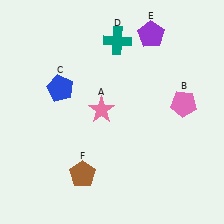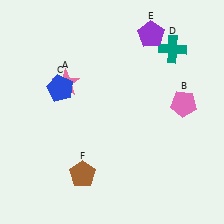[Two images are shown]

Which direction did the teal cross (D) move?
The teal cross (D) moved right.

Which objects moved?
The objects that moved are: the pink star (A), the teal cross (D).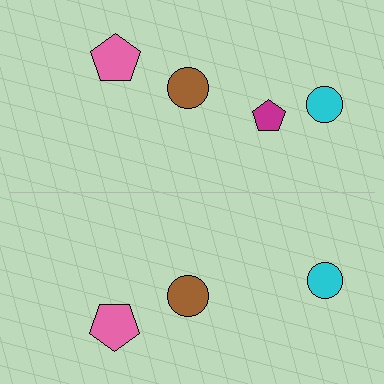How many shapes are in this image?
There are 7 shapes in this image.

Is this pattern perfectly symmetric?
No, the pattern is not perfectly symmetric. A magenta pentagon is missing from the bottom side.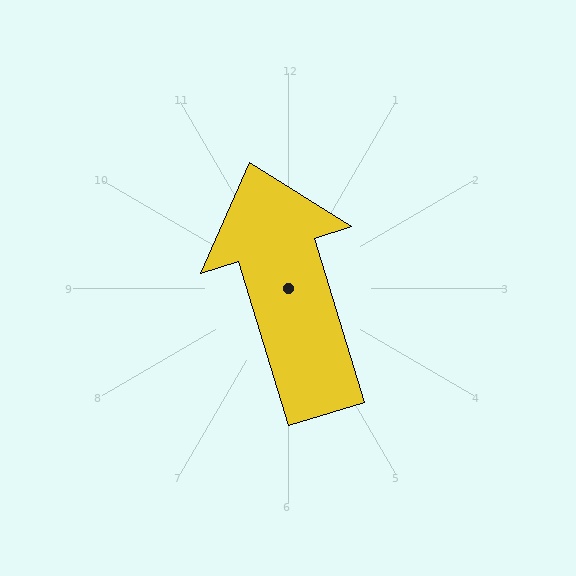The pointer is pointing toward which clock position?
Roughly 11 o'clock.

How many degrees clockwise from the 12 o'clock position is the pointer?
Approximately 343 degrees.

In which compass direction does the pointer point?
North.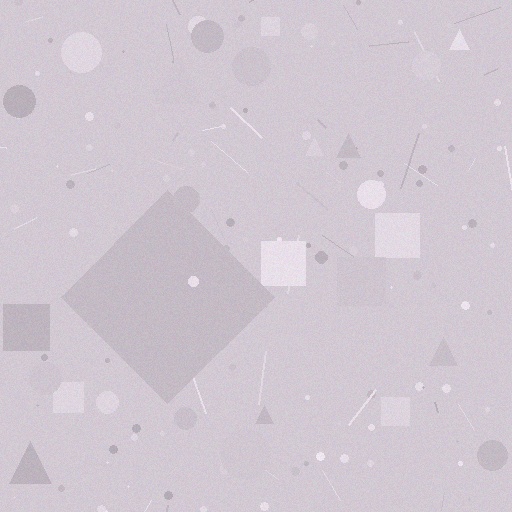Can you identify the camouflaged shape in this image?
The camouflaged shape is a diamond.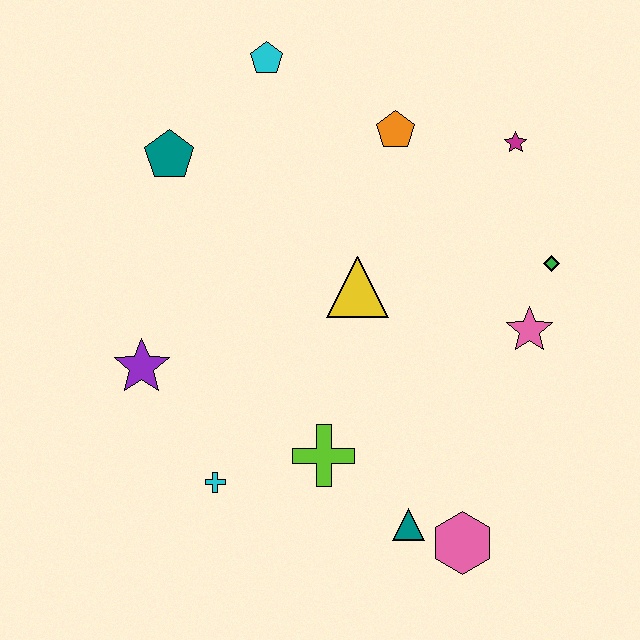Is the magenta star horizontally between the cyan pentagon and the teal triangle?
No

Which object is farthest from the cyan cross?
The magenta star is farthest from the cyan cross.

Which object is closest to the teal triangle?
The pink hexagon is closest to the teal triangle.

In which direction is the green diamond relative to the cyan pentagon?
The green diamond is to the right of the cyan pentagon.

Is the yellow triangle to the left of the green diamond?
Yes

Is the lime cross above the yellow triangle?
No